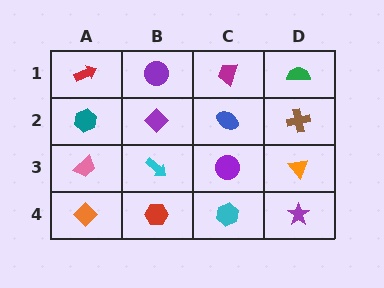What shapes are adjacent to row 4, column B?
A cyan arrow (row 3, column B), an orange diamond (row 4, column A), a cyan hexagon (row 4, column C).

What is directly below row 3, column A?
An orange diamond.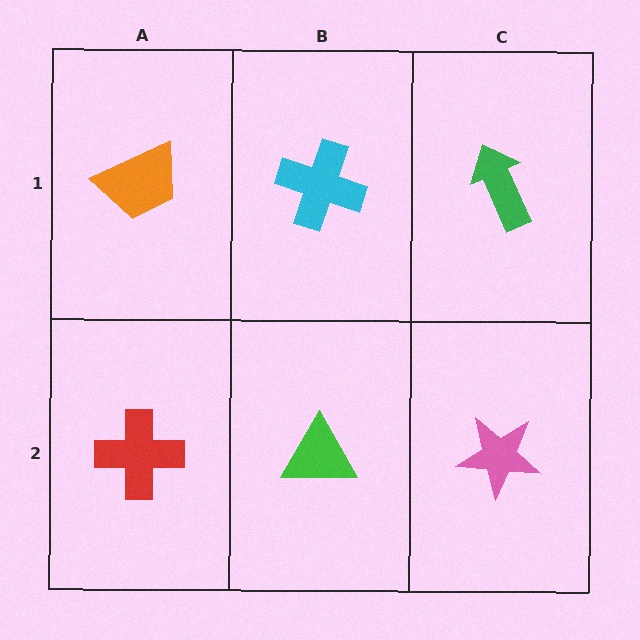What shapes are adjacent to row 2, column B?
A cyan cross (row 1, column B), a red cross (row 2, column A), a pink star (row 2, column C).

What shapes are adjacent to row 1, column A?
A red cross (row 2, column A), a cyan cross (row 1, column B).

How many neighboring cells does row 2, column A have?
2.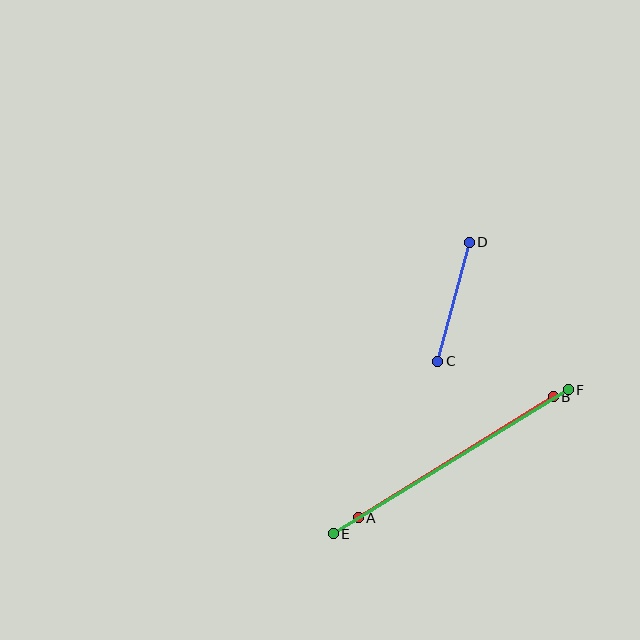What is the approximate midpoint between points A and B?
The midpoint is at approximately (456, 457) pixels.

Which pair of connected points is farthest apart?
Points E and F are farthest apart.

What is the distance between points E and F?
The distance is approximately 276 pixels.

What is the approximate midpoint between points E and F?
The midpoint is at approximately (451, 462) pixels.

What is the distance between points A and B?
The distance is approximately 229 pixels.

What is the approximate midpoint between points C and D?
The midpoint is at approximately (454, 302) pixels.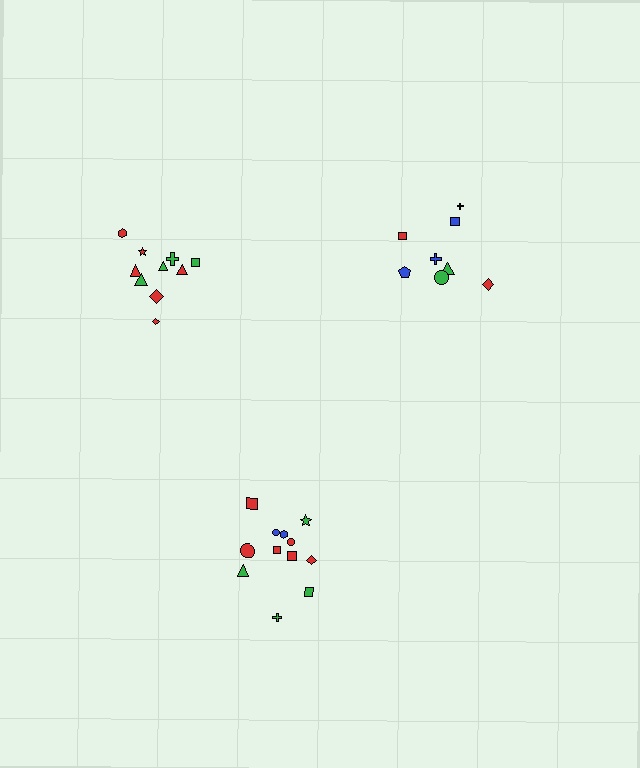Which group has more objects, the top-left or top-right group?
The top-left group.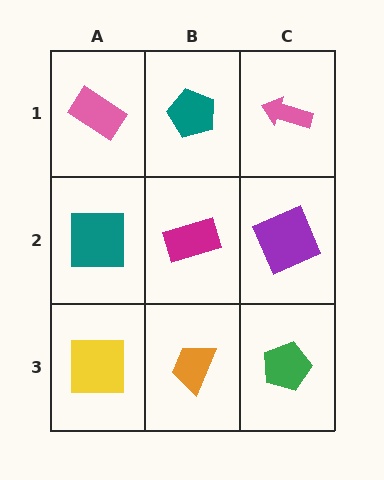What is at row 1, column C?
A pink arrow.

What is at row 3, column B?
An orange trapezoid.